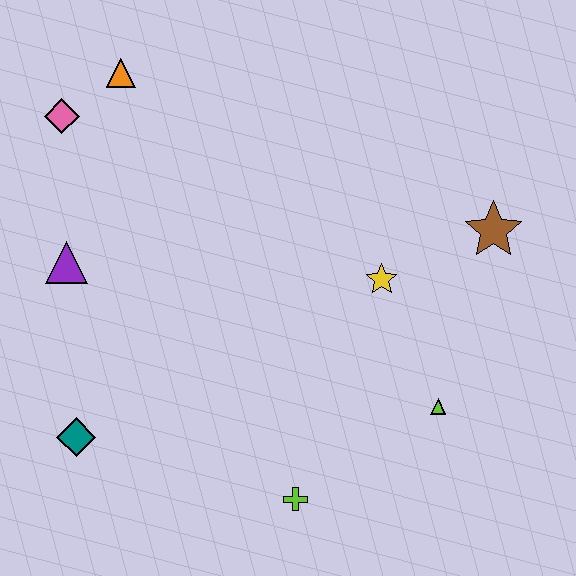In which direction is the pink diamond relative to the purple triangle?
The pink diamond is above the purple triangle.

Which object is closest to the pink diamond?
The orange triangle is closest to the pink diamond.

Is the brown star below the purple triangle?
No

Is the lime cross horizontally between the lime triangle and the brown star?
No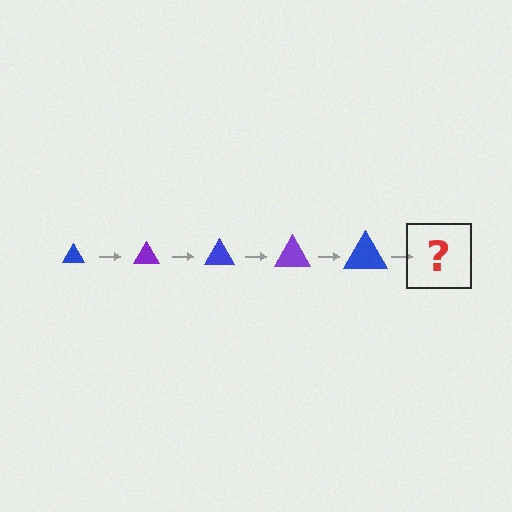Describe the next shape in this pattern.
It should be a purple triangle, larger than the previous one.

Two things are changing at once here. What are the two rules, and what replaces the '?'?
The two rules are that the triangle grows larger each step and the color cycles through blue and purple. The '?' should be a purple triangle, larger than the previous one.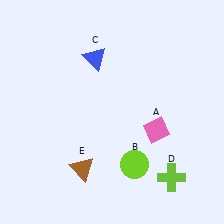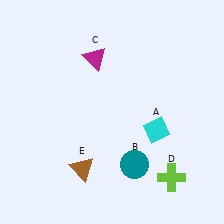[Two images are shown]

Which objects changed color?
A changed from pink to cyan. B changed from lime to teal. C changed from blue to magenta.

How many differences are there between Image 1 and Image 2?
There are 3 differences between the two images.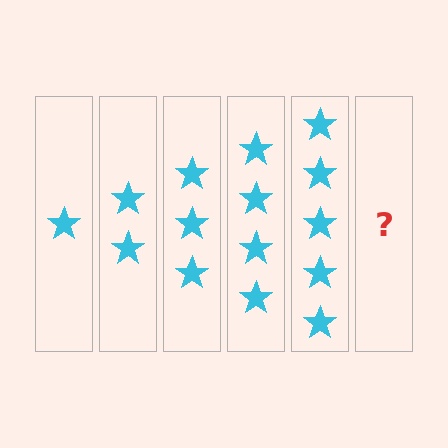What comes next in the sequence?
The next element should be 6 stars.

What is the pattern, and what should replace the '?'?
The pattern is that each step adds one more star. The '?' should be 6 stars.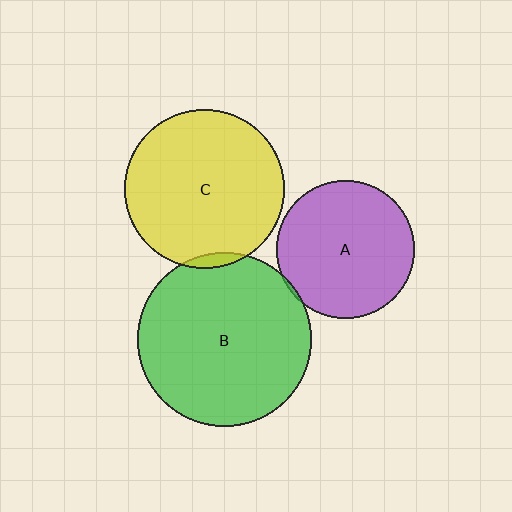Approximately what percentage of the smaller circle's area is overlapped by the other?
Approximately 5%.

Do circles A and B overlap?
Yes.